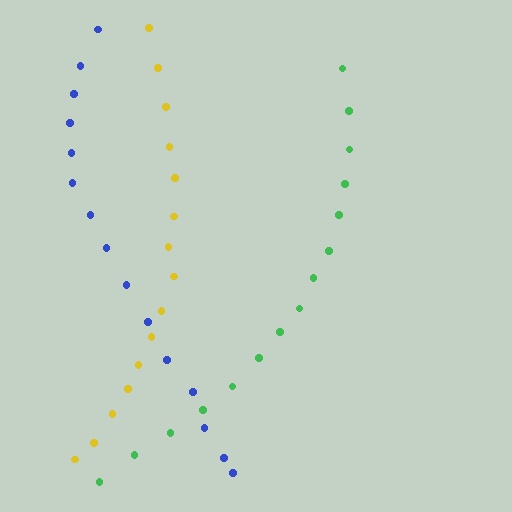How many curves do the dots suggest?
There are 3 distinct paths.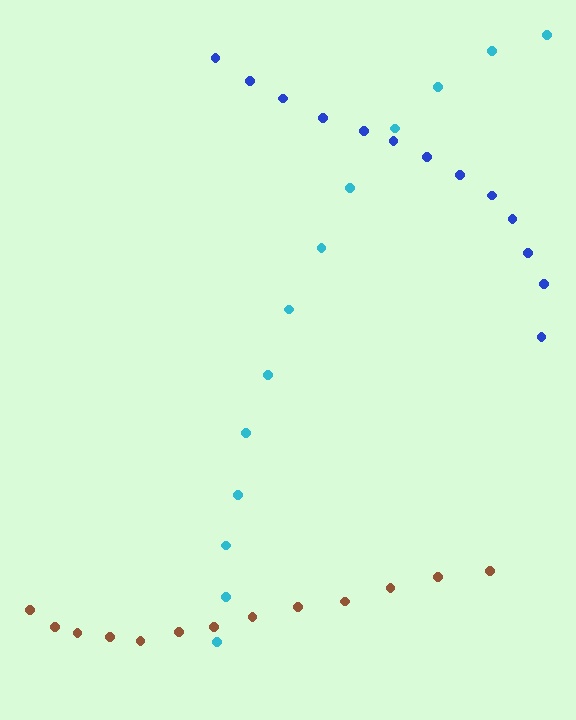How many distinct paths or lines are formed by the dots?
There are 3 distinct paths.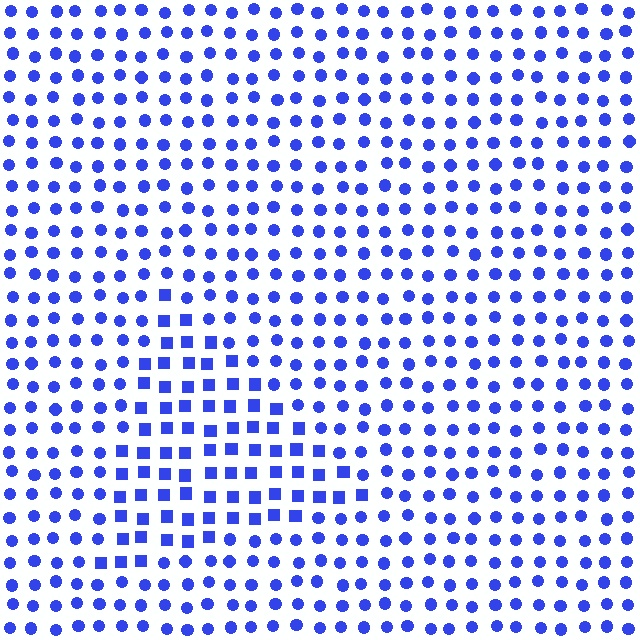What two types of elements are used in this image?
The image uses squares inside the triangle region and circles outside it.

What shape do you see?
I see a triangle.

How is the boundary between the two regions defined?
The boundary is defined by a change in element shape: squares inside vs. circles outside. All elements share the same color and spacing.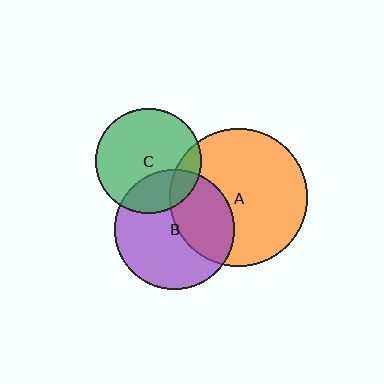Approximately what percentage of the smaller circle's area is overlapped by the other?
Approximately 15%.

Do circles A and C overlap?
Yes.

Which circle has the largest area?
Circle A (orange).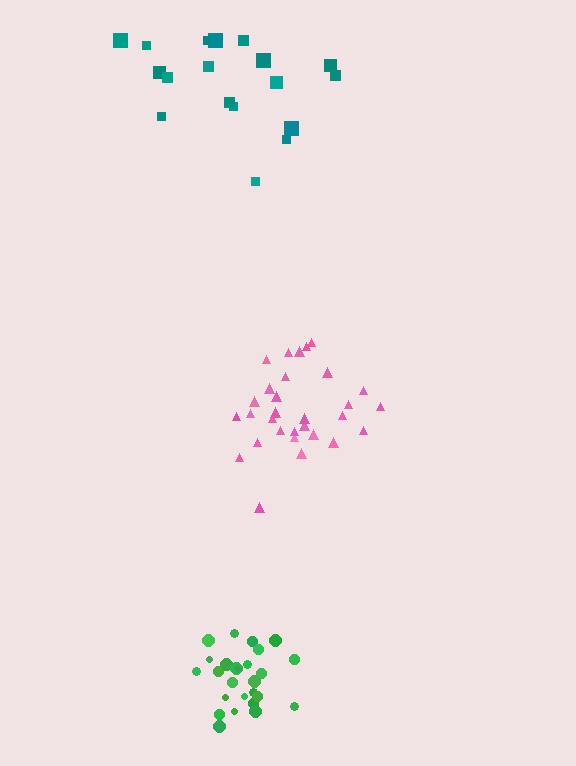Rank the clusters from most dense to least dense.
green, pink, teal.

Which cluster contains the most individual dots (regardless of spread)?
Pink (30).